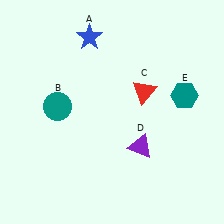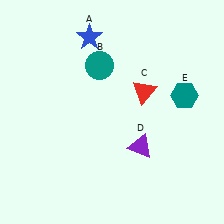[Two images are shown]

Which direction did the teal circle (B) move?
The teal circle (B) moved right.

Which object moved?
The teal circle (B) moved right.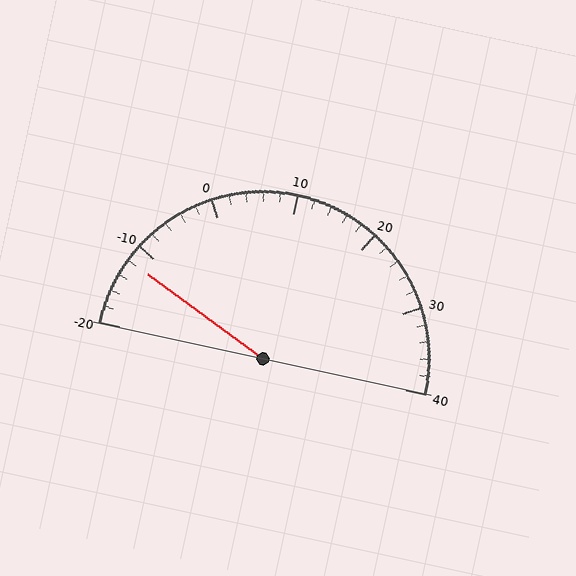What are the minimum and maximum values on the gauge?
The gauge ranges from -20 to 40.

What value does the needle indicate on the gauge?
The needle indicates approximately -12.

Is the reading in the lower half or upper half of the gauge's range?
The reading is in the lower half of the range (-20 to 40).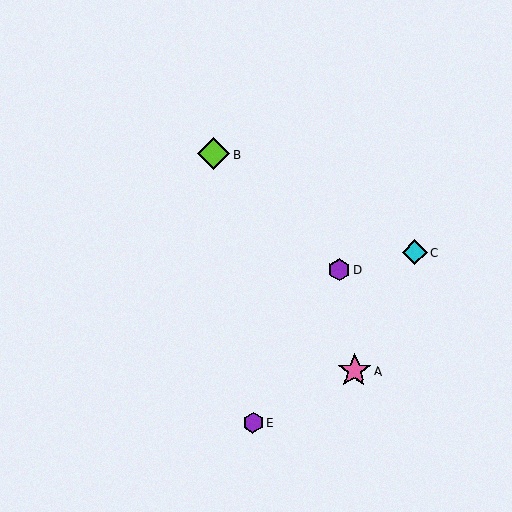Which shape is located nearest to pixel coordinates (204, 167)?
The lime diamond (labeled B) at (214, 154) is nearest to that location.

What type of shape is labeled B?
Shape B is a lime diamond.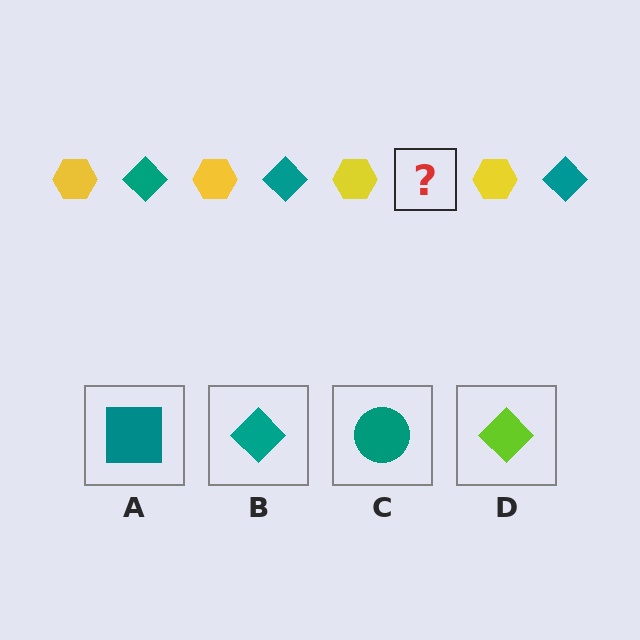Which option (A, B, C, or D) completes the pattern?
B.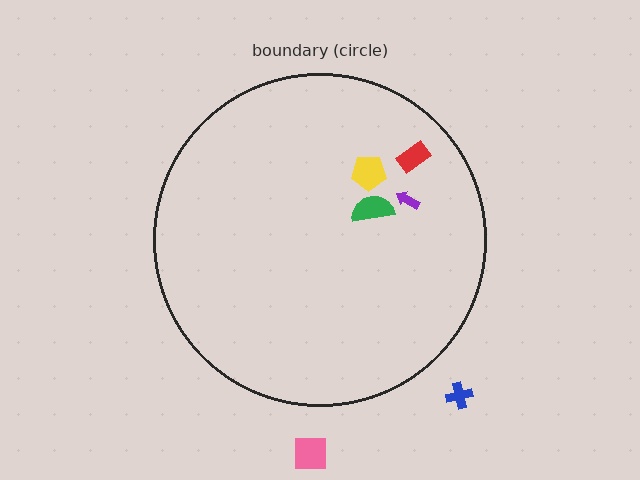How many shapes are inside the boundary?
4 inside, 2 outside.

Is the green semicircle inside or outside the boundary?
Inside.